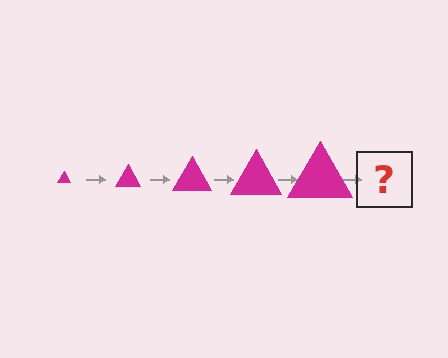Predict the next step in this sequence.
The next step is a magenta triangle, larger than the previous one.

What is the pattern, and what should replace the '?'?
The pattern is that the triangle gets progressively larger each step. The '?' should be a magenta triangle, larger than the previous one.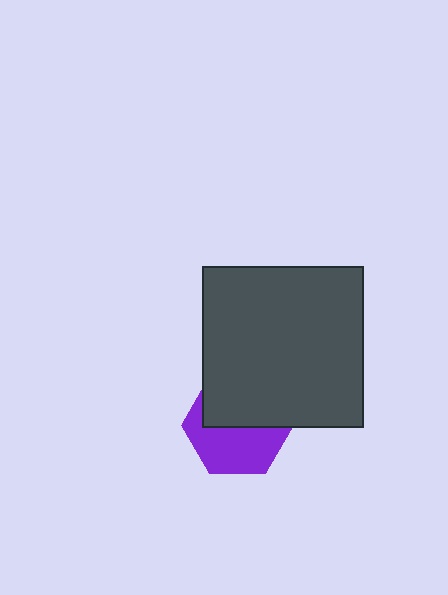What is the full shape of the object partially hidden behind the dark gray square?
The partially hidden object is a purple hexagon.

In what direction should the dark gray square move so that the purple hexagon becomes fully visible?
The dark gray square should move up. That is the shortest direction to clear the overlap and leave the purple hexagon fully visible.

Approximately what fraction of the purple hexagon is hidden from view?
Roughly 49% of the purple hexagon is hidden behind the dark gray square.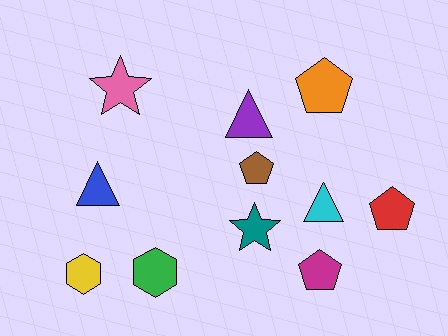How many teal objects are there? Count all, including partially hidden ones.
There is 1 teal object.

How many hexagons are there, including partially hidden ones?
There are 2 hexagons.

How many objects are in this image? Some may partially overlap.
There are 11 objects.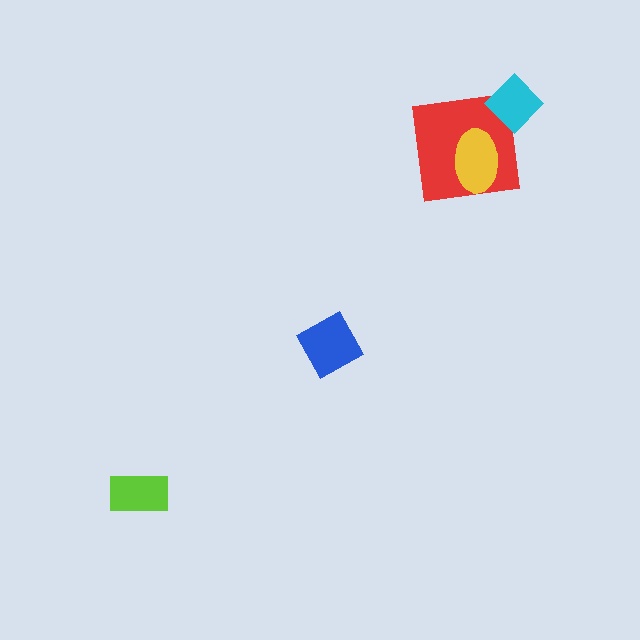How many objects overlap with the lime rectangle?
0 objects overlap with the lime rectangle.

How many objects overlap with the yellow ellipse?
1 object overlaps with the yellow ellipse.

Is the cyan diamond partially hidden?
No, no other shape covers it.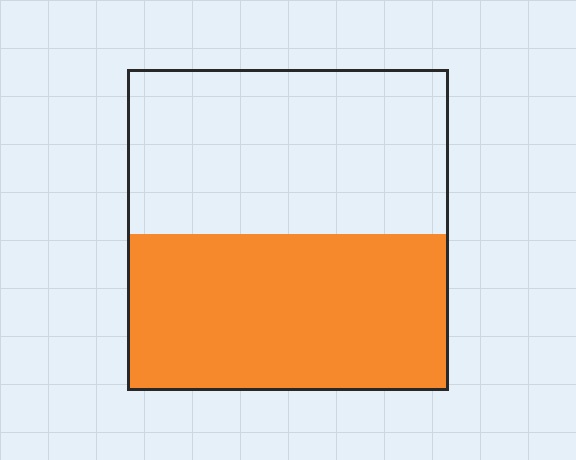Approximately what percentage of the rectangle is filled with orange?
Approximately 50%.